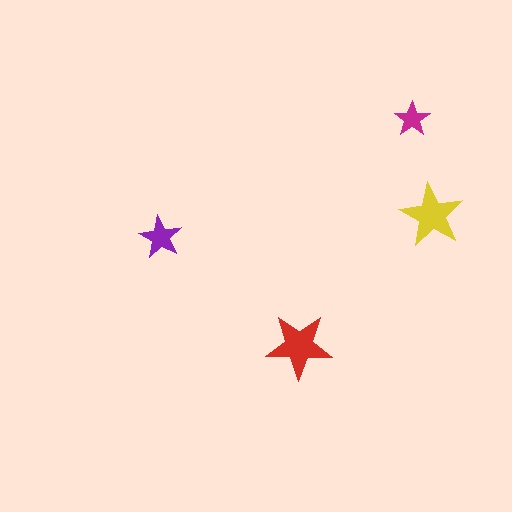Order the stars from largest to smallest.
the red one, the yellow one, the purple one, the magenta one.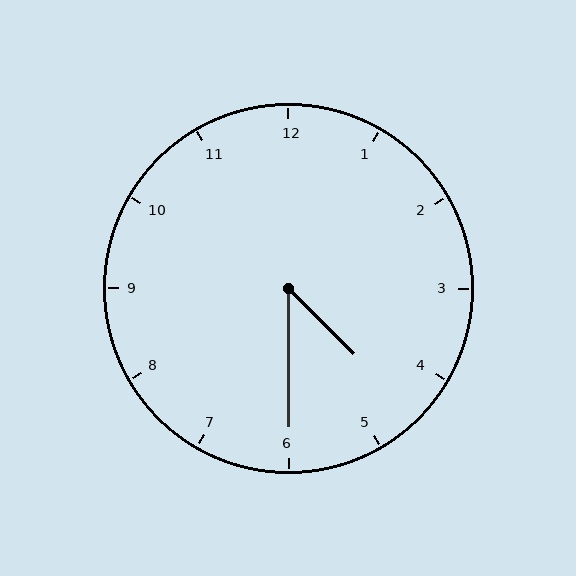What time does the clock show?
4:30.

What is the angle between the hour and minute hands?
Approximately 45 degrees.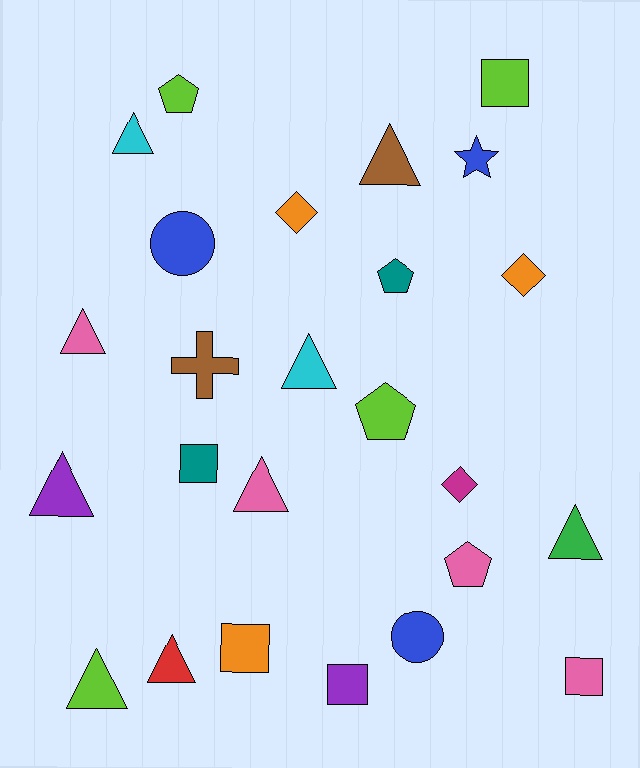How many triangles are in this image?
There are 9 triangles.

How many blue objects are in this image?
There are 3 blue objects.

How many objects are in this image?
There are 25 objects.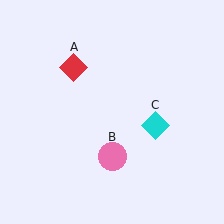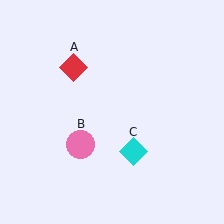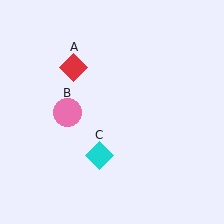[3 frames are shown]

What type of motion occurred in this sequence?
The pink circle (object B), cyan diamond (object C) rotated clockwise around the center of the scene.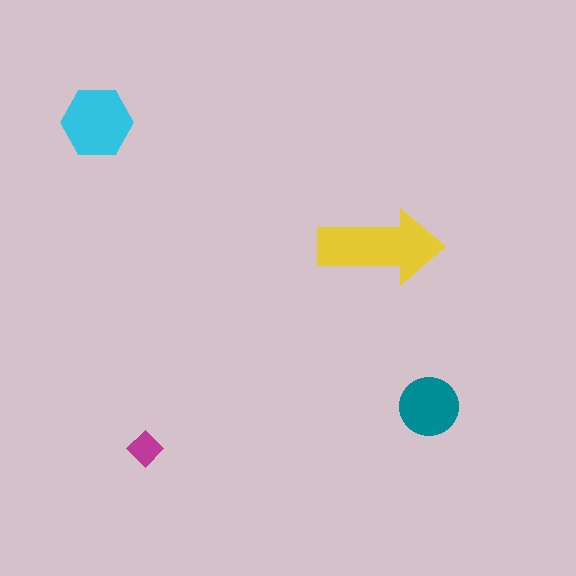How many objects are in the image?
There are 4 objects in the image.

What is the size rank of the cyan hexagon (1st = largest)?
2nd.